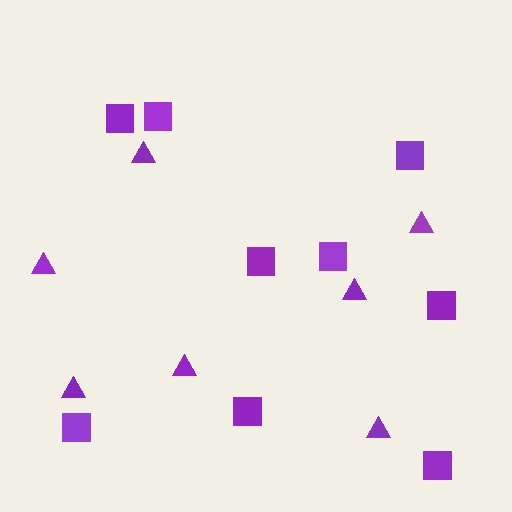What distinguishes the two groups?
There are 2 groups: one group of triangles (7) and one group of squares (9).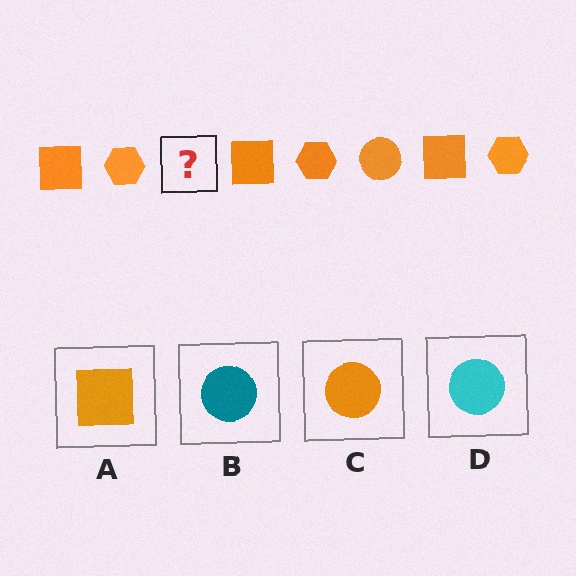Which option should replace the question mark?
Option C.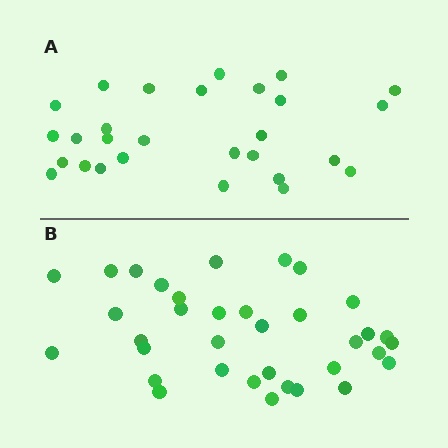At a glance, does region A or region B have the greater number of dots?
Region B (the bottom region) has more dots.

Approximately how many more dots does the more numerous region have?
Region B has roughly 8 or so more dots than region A.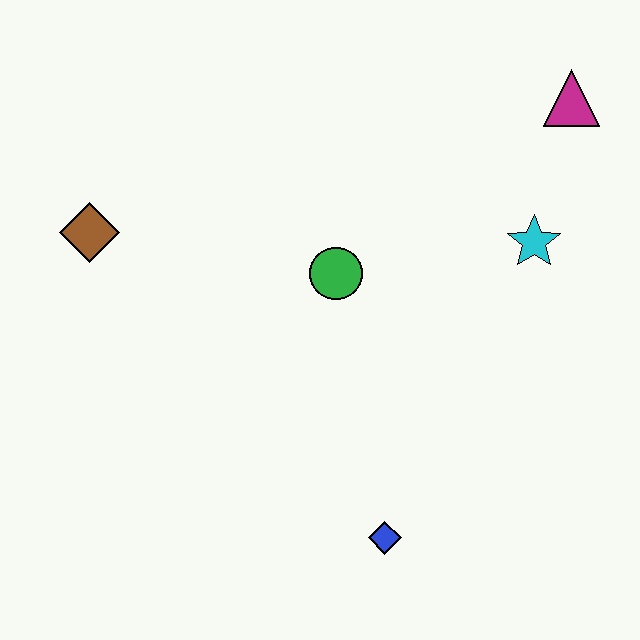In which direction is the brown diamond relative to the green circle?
The brown diamond is to the left of the green circle.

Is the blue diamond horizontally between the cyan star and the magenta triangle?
No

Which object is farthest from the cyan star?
The brown diamond is farthest from the cyan star.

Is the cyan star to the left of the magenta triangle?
Yes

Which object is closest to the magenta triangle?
The cyan star is closest to the magenta triangle.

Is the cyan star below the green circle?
No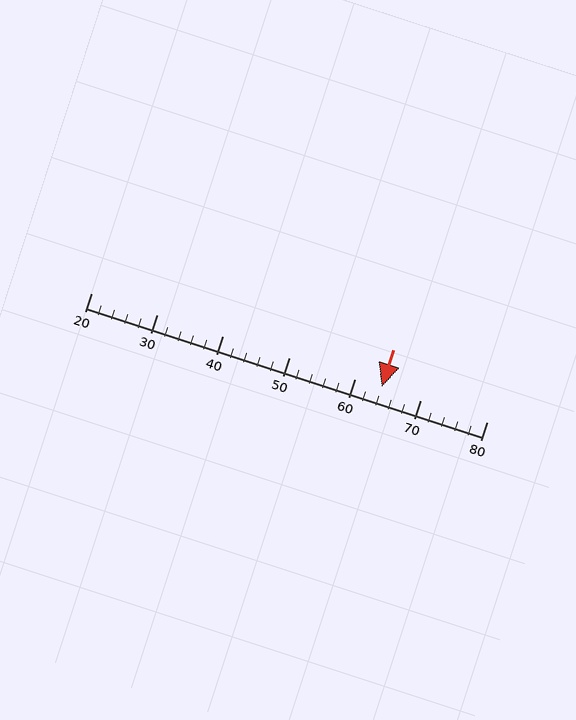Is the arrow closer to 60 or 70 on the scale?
The arrow is closer to 60.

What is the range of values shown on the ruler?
The ruler shows values from 20 to 80.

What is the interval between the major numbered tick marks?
The major tick marks are spaced 10 units apart.